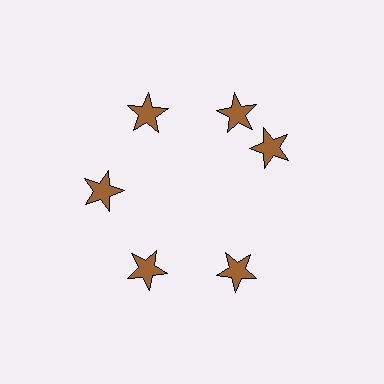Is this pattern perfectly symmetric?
No. The 6 brown stars are arranged in a ring, but one element near the 3 o'clock position is rotated out of alignment along the ring, breaking the 6-fold rotational symmetry.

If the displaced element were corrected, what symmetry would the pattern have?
It would have 6-fold rotational symmetry — the pattern would map onto itself every 60 degrees.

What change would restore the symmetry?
The symmetry would be restored by rotating it back into even spacing with its neighbors so that all 6 stars sit at equal angles and equal distance from the center.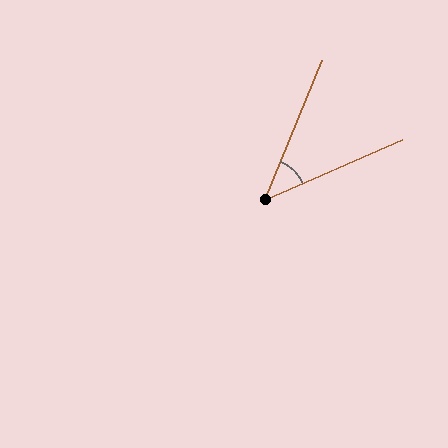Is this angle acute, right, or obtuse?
It is acute.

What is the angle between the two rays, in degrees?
Approximately 44 degrees.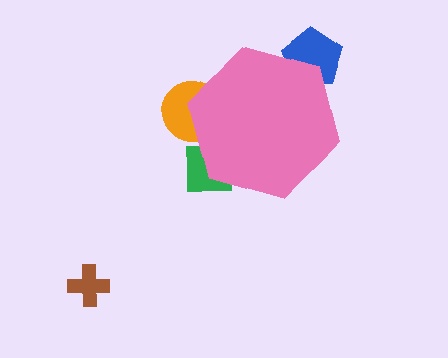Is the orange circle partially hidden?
Yes, the orange circle is partially hidden behind the pink hexagon.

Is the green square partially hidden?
Yes, the green square is partially hidden behind the pink hexagon.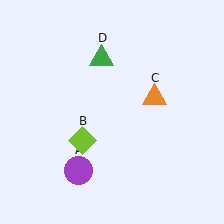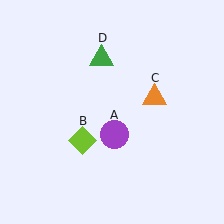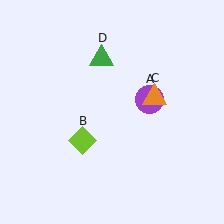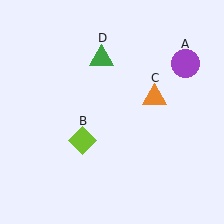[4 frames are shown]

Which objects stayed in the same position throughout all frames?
Lime diamond (object B) and orange triangle (object C) and green triangle (object D) remained stationary.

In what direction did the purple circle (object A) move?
The purple circle (object A) moved up and to the right.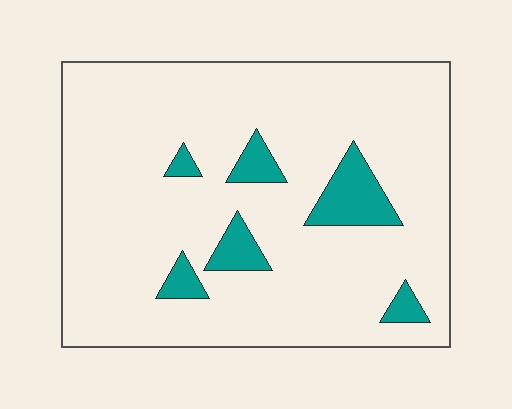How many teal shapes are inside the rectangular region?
6.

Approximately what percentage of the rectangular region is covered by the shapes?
Approximately 10%.